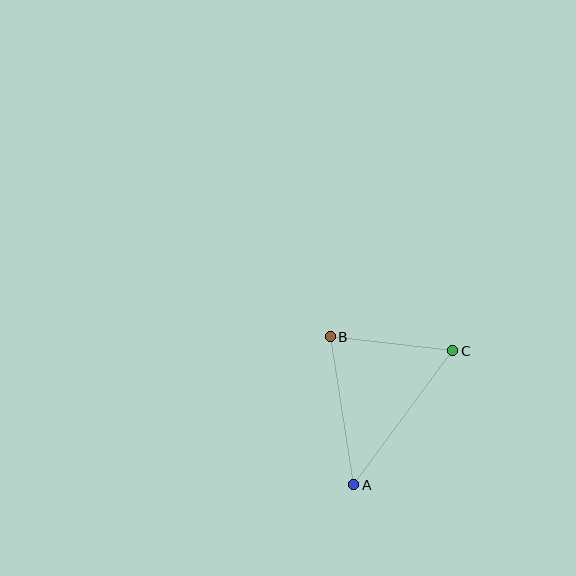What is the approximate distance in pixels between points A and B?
The distance between A and B is approximately 150 pixels.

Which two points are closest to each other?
Points B and C are closest to each other.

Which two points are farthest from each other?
Points A and C are farthest from each other.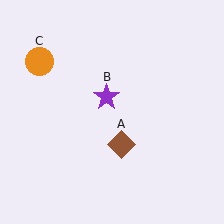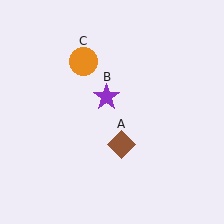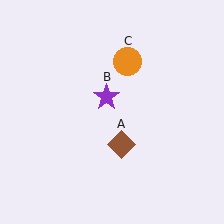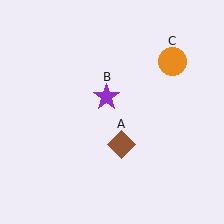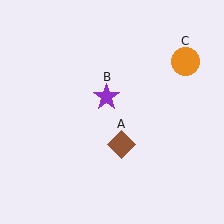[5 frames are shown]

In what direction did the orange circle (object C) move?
The orange circle (object C) moved right.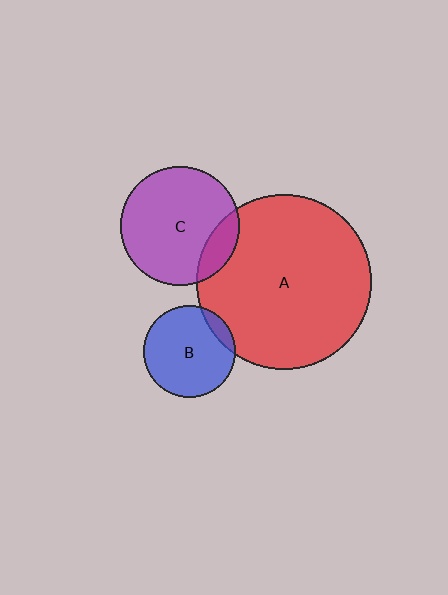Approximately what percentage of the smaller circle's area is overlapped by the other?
Approximately 15%.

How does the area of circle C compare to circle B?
Approximately 1.7 times.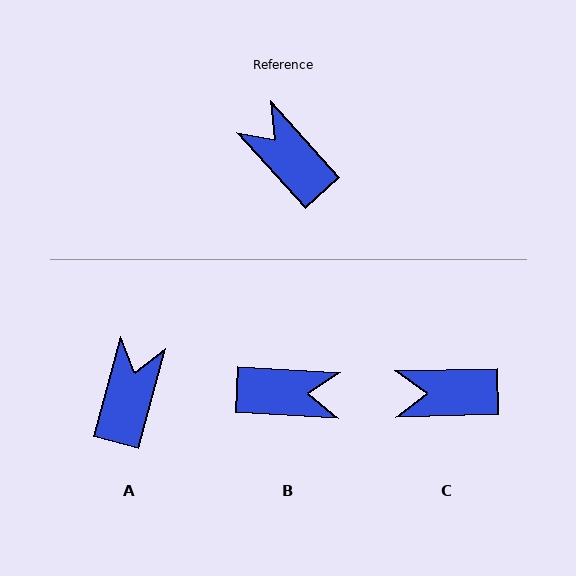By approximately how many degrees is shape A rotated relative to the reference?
Approximately 57 degrees clockwise.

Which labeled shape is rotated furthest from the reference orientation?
B, about 136 degrees away.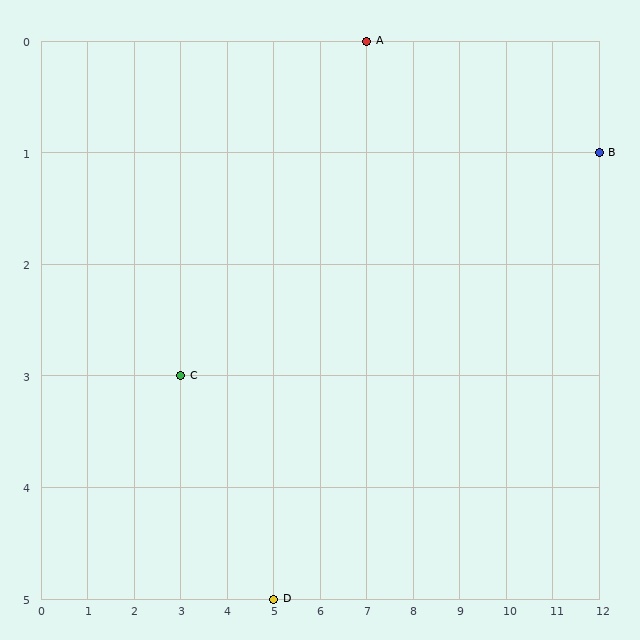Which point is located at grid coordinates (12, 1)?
Point B is at (12, 1).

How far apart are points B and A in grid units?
Points B and A are 5 columns and 1 row apart (about 5.1 grid units diagonally).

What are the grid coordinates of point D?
Point D is at grid coordinates (5, 5).